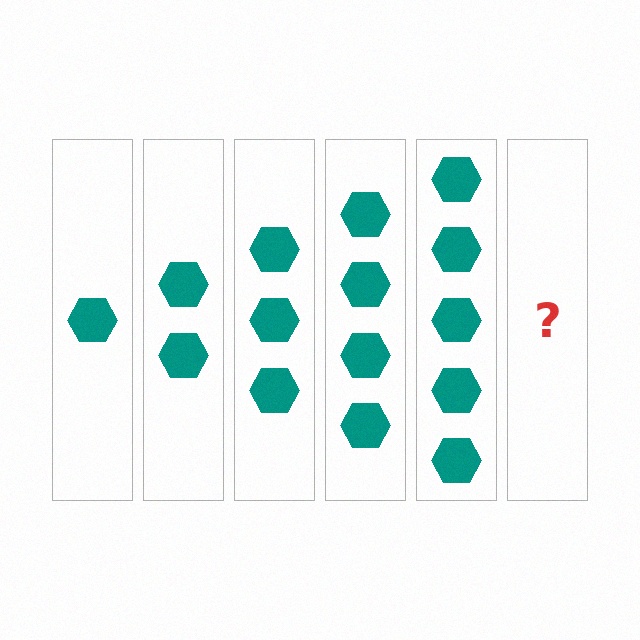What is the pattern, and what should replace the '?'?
The pattern is that each step adds one more hexagon. The '?' should be 6 hexagons.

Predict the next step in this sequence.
The next step is 6 hexagons.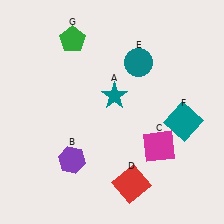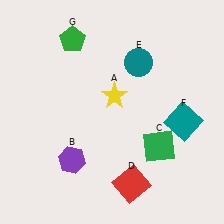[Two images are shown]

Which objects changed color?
A changed from teal to yellow. C changed from magenta to green.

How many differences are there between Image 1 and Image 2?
There are 2 differences between the two images.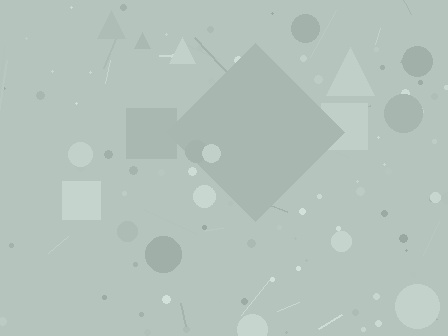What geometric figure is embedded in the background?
A diamond is embedded in the background.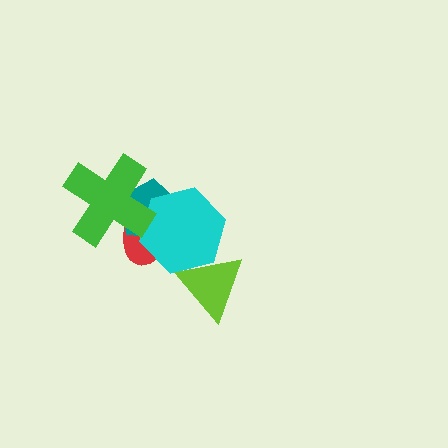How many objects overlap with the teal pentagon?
3 objects overlap with the teal pentagon.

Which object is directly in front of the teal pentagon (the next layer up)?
The cyan hexagon is directly in front of the teal pentagon.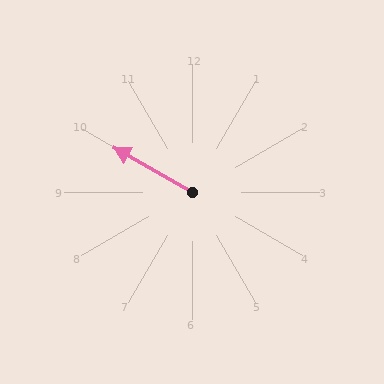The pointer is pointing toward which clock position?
Roughly 10 o'clock.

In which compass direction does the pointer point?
Northwest.